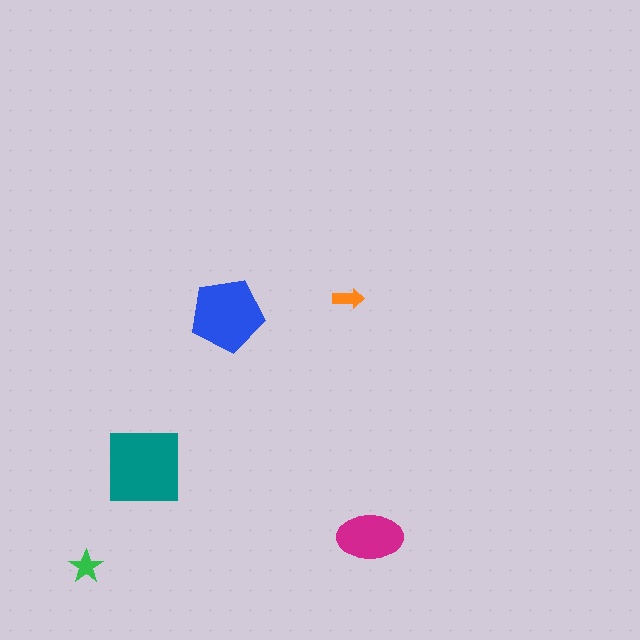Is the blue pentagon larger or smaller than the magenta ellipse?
Larger.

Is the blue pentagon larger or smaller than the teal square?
Smaller.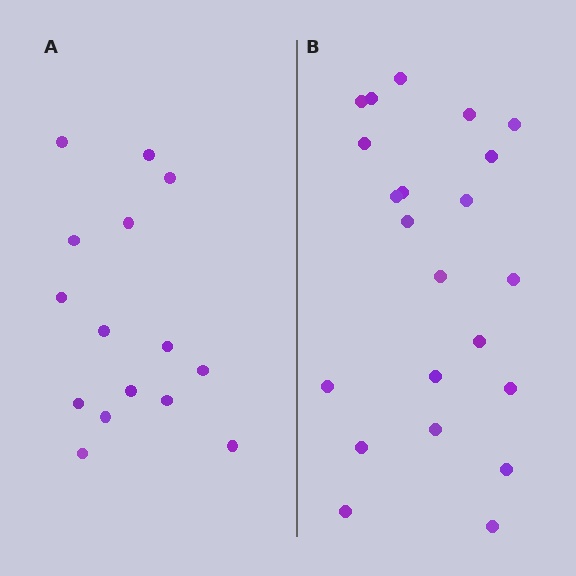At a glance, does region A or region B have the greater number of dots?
Region B (the right region) has more dots.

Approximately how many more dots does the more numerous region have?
Region B has roughly 8 or so more dots than region A.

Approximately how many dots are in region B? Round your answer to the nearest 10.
About 20 dots. (The exact count is 22, which rounds to 20.)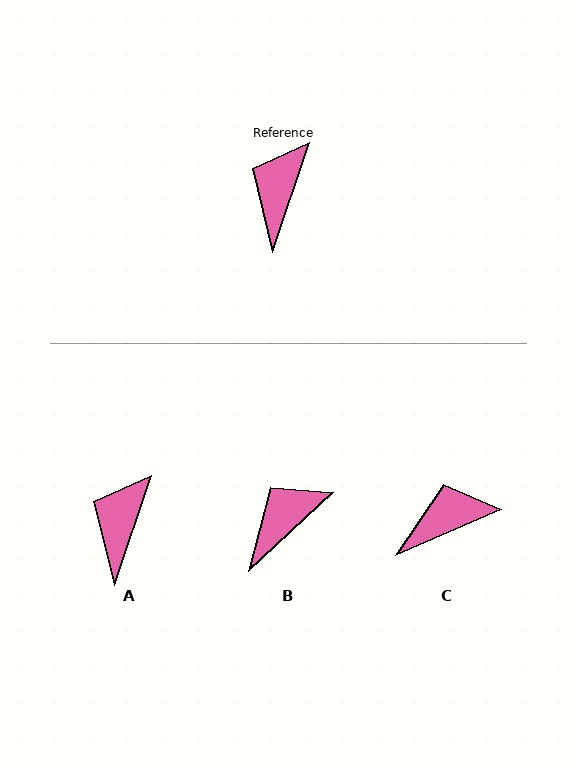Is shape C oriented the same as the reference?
No, it is off by about 48 degrees.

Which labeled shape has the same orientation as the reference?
A.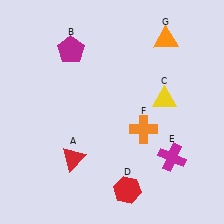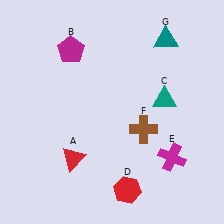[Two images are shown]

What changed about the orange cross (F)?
In Image 1, F is orange. In Image 2, it changed to brown.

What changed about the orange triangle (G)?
In Image 1, G is orange. In Image 2, it changed to teal.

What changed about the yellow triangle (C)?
In Image 1, C is yellow. In Image 2, it changed to teal.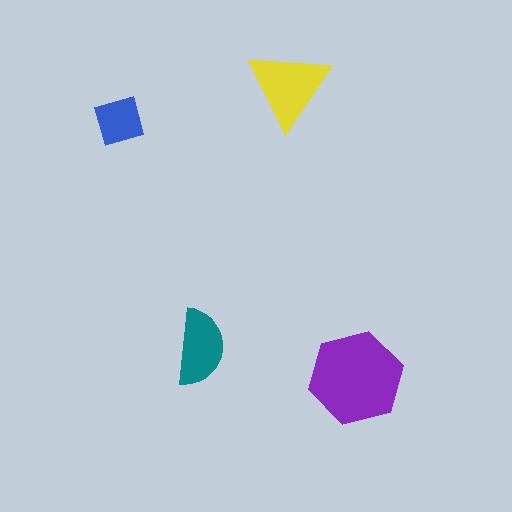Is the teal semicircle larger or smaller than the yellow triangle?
Smaller.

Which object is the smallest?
The blue square.